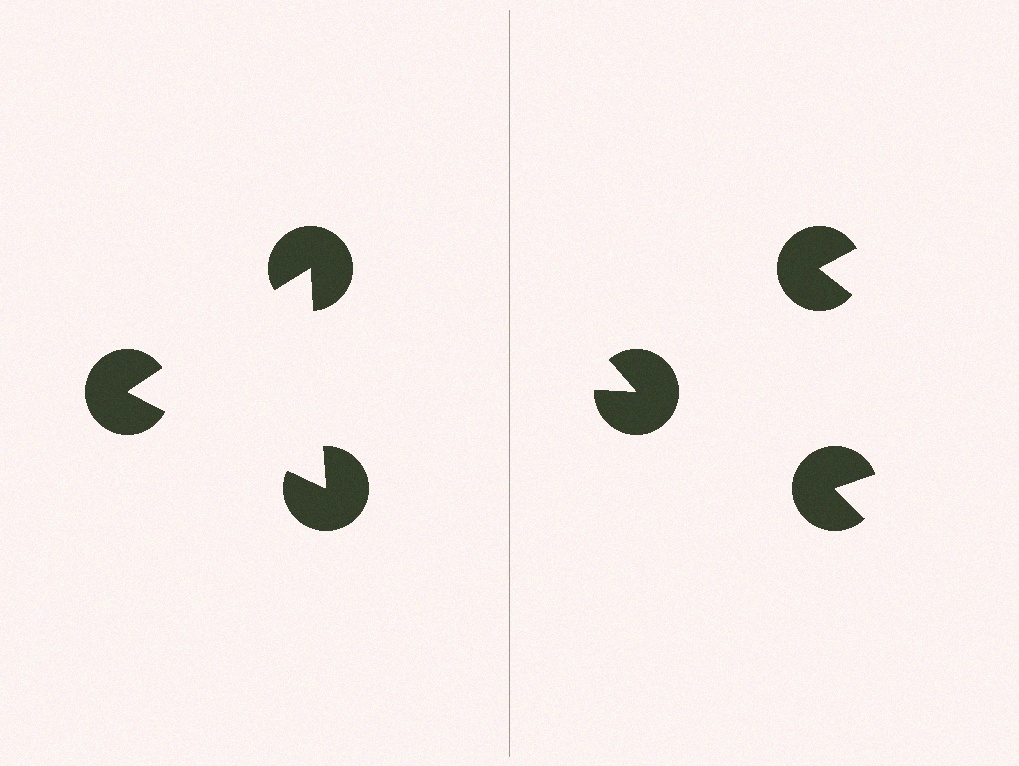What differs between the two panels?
The pac-man discs are positioned identically on both sides; only the wedge orientations differ. On the left they align to a triangle; on the right they are misaligned.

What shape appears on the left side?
An illusory triangle.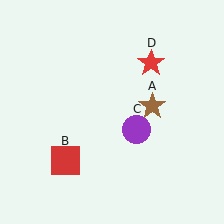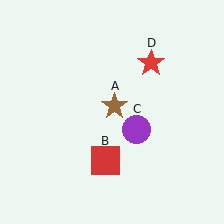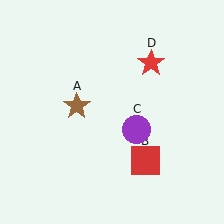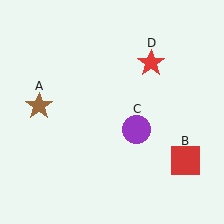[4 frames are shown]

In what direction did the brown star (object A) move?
The brown star (object A) moved left.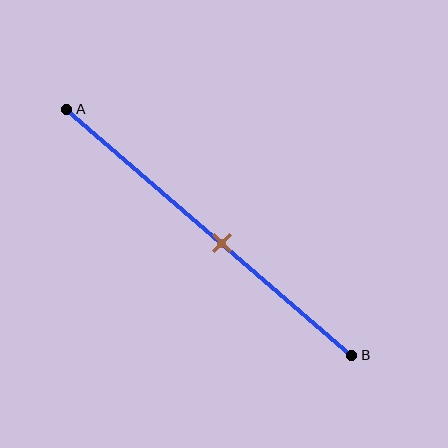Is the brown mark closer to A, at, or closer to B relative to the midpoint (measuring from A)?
The brown mark is closer to point B than the midpoint of segment AB.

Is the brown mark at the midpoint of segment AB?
No, the mark is at about 55% from A, not at the 50% midpoint.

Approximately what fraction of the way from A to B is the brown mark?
The brown mark is approximately 55% of the way from A to B.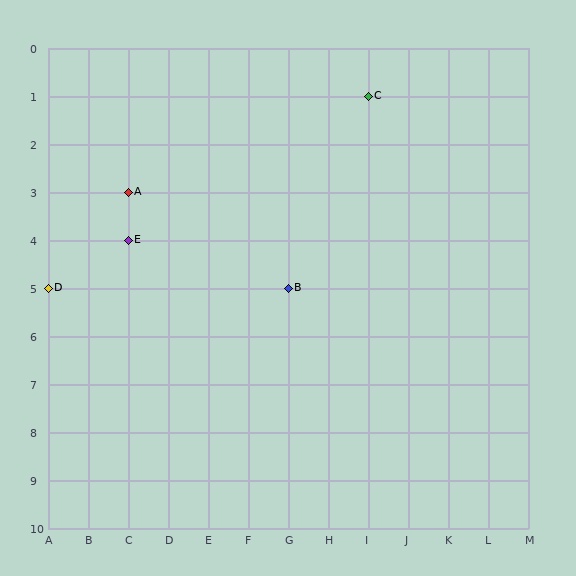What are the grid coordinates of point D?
Point D is at grid coordinates (A, 5).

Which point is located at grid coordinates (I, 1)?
Point C is at (I, 1).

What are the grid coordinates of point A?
Point A is at grid coordinates (C, 3).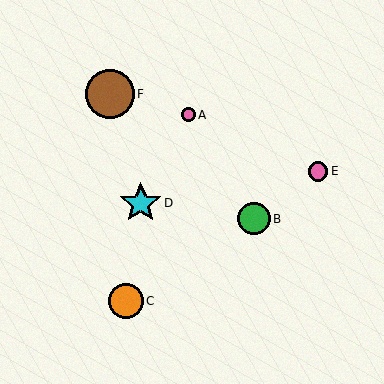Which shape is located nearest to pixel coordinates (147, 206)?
The cyan star (labeled D) at (141, 203) is nearest to that location.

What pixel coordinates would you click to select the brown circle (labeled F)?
Click at (110, 94) to select the brown circle F.